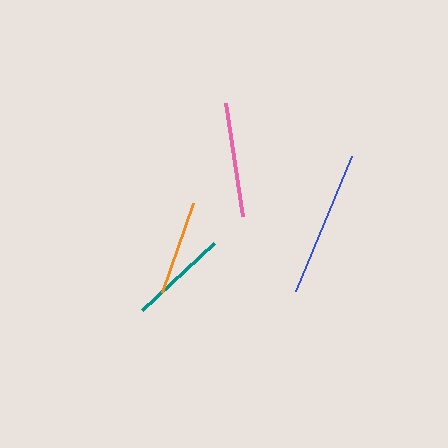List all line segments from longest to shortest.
From longest to shortest: blue, pink, teal, orange.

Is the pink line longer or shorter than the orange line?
The pink line is longer than the orange line.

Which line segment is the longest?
The blue line is the longest at approximately 146 pixels.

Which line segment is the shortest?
The orange line is the shortest at approximately 95 pixels.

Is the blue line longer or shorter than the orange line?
The blue line is longer than the orange line.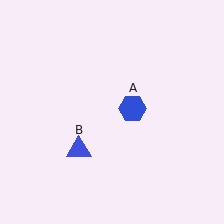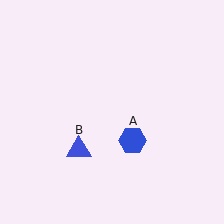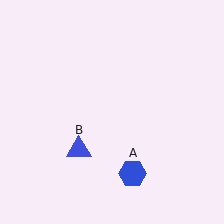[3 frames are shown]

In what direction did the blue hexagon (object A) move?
The blue hexagon (object A) moved down.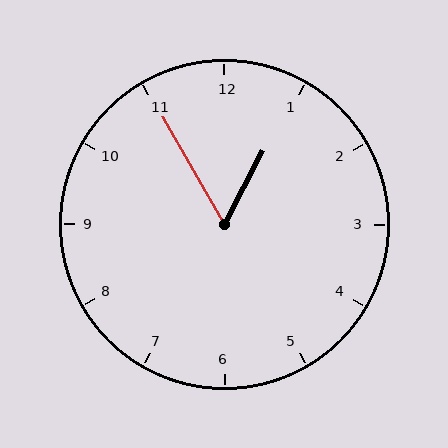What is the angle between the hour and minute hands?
Approximately 58 degrees.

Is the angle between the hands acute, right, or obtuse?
It is acute.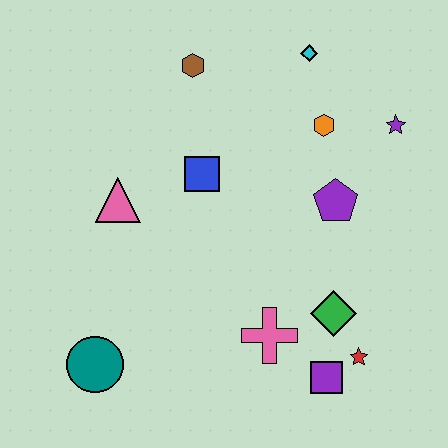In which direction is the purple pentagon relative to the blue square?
The purple pentagon is to the right of the blue square.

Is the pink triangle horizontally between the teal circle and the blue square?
Yes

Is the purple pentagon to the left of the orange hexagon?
No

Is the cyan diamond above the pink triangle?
Yes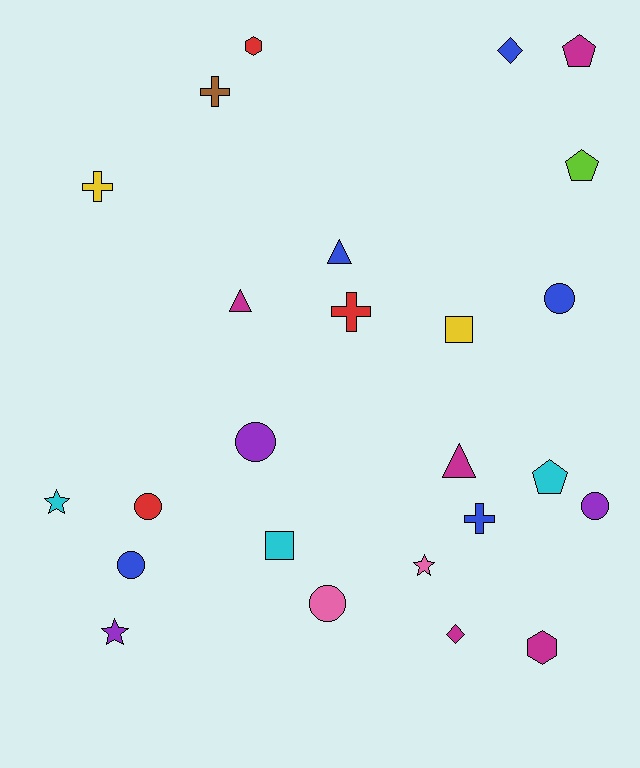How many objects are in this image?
There are 25 objects.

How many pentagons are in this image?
There are 3 pentagons.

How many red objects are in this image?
There are 3 red objects.